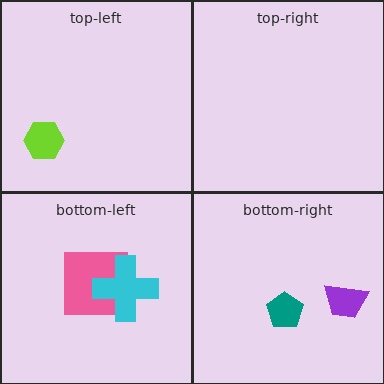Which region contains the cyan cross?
The bottom-left region.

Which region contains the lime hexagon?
The top-left region.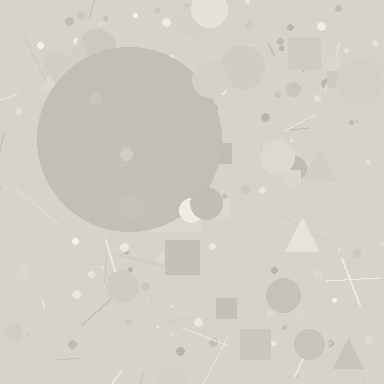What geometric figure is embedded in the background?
A circle is embedded in the background.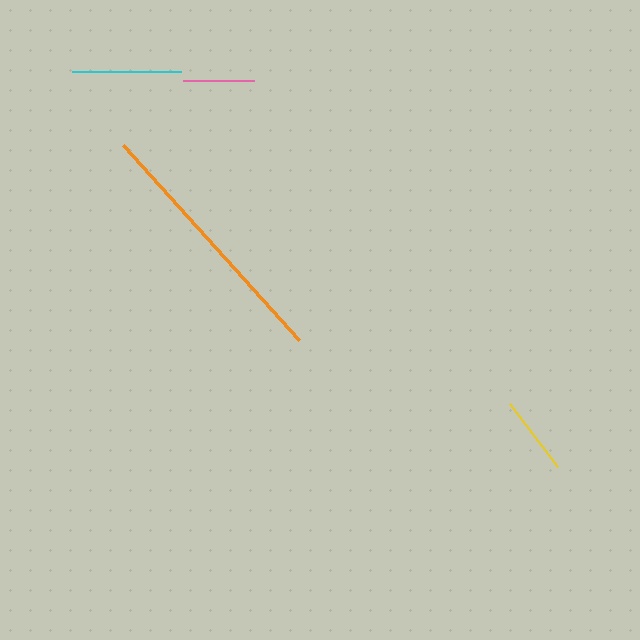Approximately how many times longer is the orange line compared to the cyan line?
The orange line is approximately 2.4 times the length of the cyan line.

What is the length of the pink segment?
The pink segment is approximately 71 pixels long.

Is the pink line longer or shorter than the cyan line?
The cyan line is longer than the pink line.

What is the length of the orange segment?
The orange segment is approximately 263 pixels long.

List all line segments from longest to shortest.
From longest to shortest: orange, cyan, yellow, pink.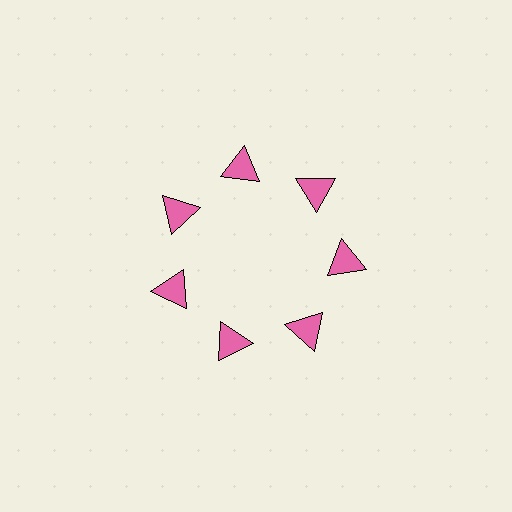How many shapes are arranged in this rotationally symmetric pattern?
There are 7 shapes, arranged in 7 groups of 1.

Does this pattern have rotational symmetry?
Yes, this pattern has 7-fold rotational symmetry. It looks the same after rotating 51 degrees around the center.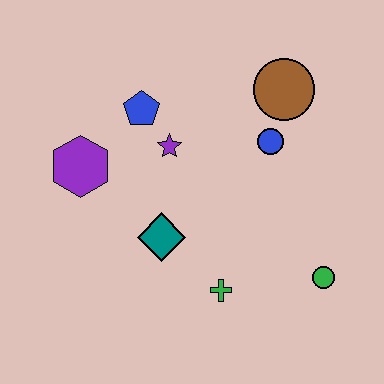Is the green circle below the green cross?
No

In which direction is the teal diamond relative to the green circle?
The teal diamond is to the left of the green circle.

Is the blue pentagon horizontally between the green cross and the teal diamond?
No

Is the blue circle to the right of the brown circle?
No